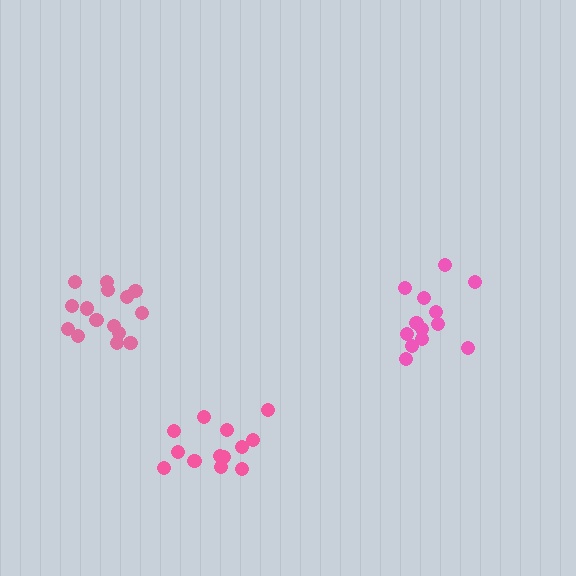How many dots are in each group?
Group 1: 13 dots, Group 2: 13 dots, Group 3: 15 dots (41 total).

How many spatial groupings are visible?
There are 3 spatial groupings.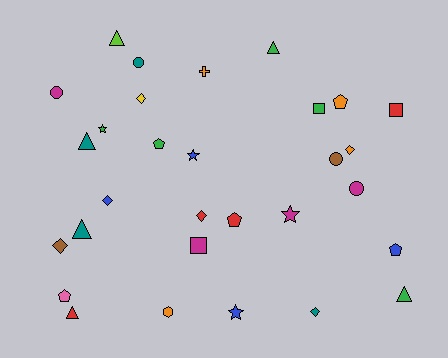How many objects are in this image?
There are 30 objects.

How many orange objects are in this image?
There are 4 orange objects.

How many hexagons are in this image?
There is 1 hexagon.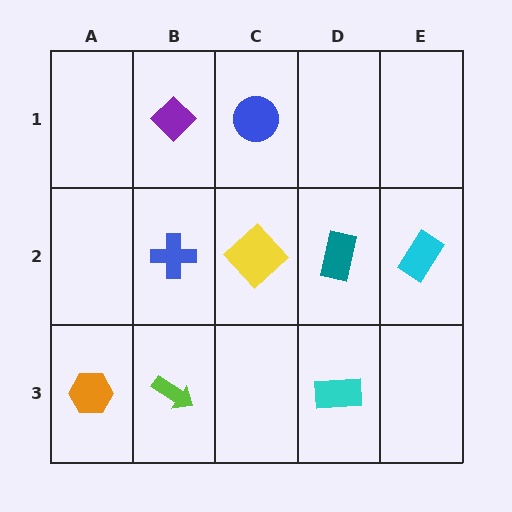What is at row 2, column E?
A cyan rectangle.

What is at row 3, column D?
A cyan rectangle.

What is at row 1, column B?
A purple diamond.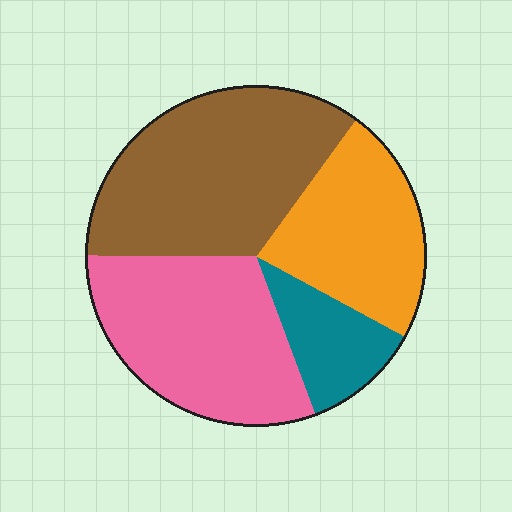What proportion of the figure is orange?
Orange takes up about one quarter (1/4) of the figure.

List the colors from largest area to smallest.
From largest to smallest: brown, pink, orange, teal.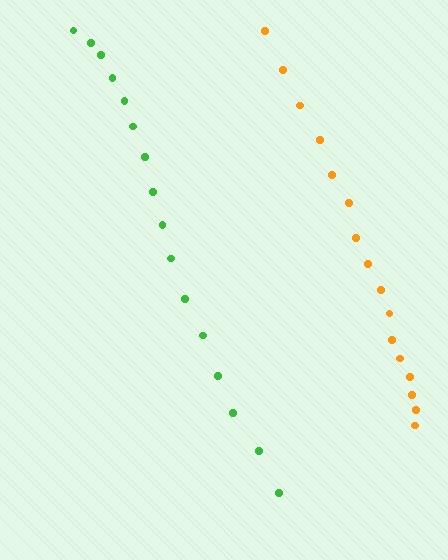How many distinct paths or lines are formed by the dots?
There are 2 distinct paths.